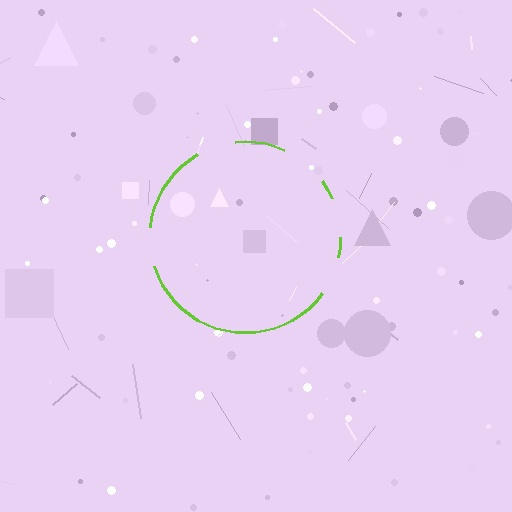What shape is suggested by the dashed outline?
The dashed outline suggests a circle.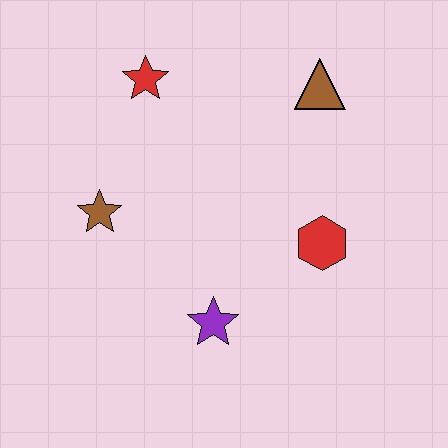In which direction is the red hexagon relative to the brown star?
The red hexagon is to the right of the brown star.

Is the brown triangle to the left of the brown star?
No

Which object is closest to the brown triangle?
The red hexagon is closest to the brown triangle.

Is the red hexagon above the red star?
No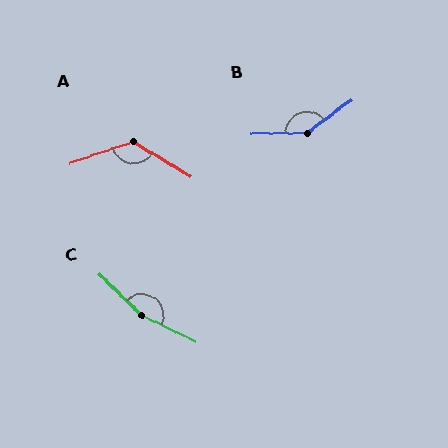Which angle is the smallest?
A, at approximately 131 degrees.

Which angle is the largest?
C, at approximately 161 degrees.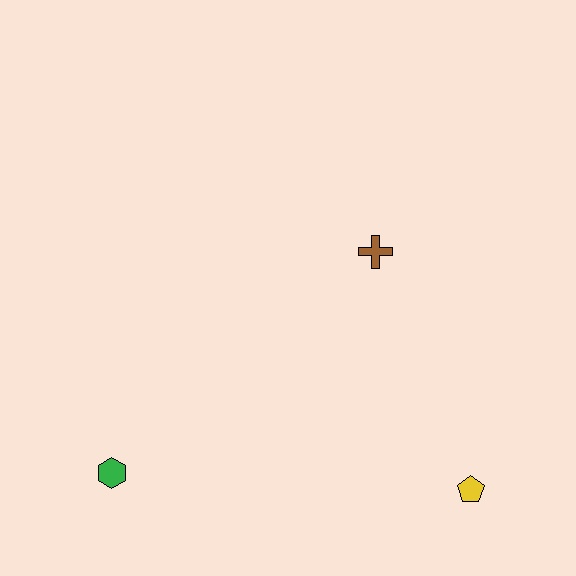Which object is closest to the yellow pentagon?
The brown cross is closest to the yellow pentagon.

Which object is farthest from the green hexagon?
The yellow pentagon is farthest from the green hexagon.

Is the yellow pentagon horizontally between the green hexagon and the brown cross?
No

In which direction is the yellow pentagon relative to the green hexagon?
The yellow pentagon is to the right of the green hexagon.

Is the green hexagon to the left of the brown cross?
Yes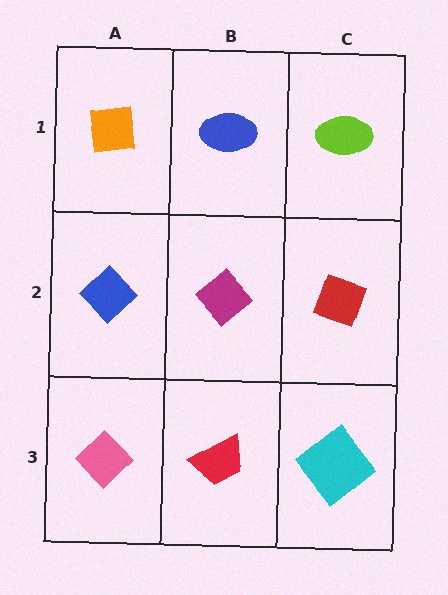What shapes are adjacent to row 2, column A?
An orange square (row 1, column A), a pink diamond (row 3, column A), a magenta diamond (row 2, column B).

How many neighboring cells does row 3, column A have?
2.